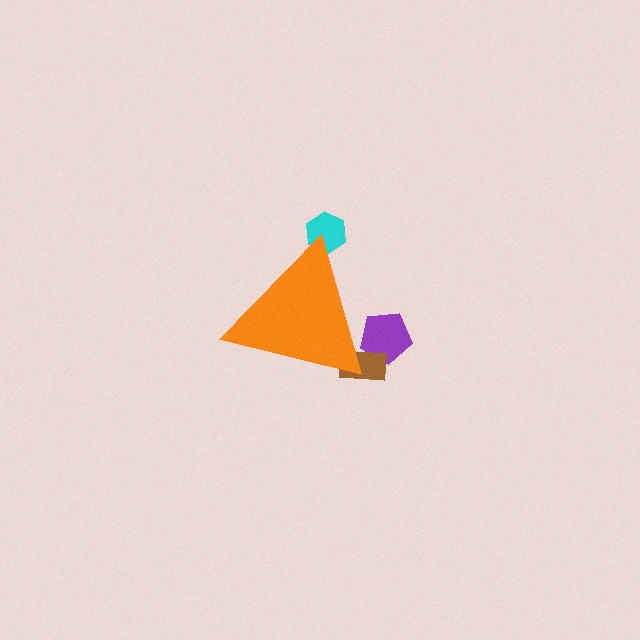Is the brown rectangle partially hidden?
Yes, the brown rectangle is partially hidden behind the orange triangle.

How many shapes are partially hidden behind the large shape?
3 shapes are partially hidden.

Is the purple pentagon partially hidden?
Yes, the purple pentagon is partially hidden behind the orange triangle.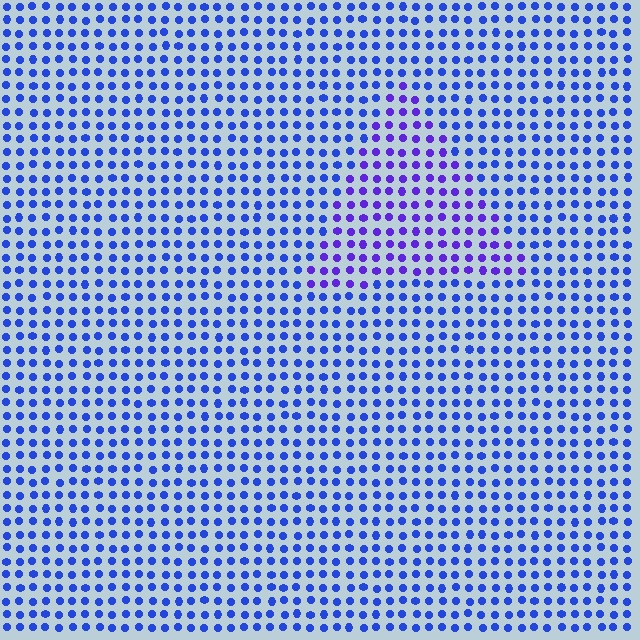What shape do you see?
I see a triangle.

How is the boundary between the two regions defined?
The boundary is defined purely by a slight shift in hue (about 30 degrees). Spacing, size, and orientation are identical on both sides.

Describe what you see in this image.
The image is filled with small blue elements in a uniform arrangement. A triangle-shaped region is visible where the elements are tinted to a slightly different hue, forming a subtle color boundary.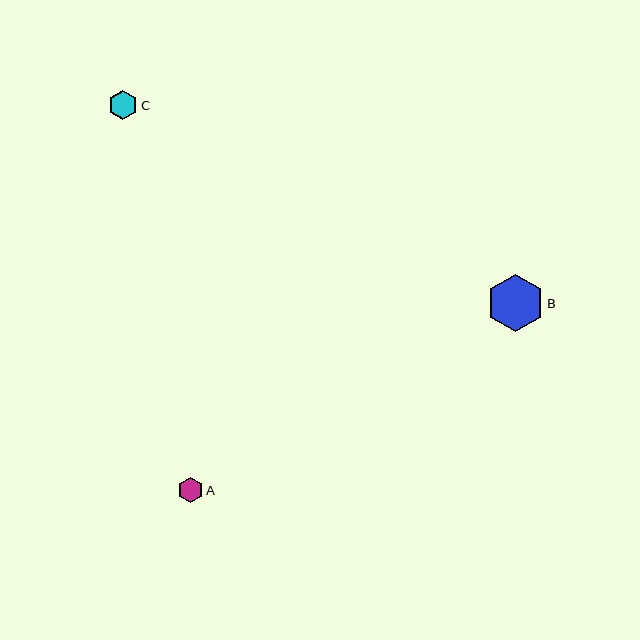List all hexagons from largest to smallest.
From largest to smallest: B, C, A.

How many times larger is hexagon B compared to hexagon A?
Hexagon B is approximately 2.3 times the size of hexagon A.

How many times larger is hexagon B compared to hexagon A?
Hexagon B is approximately 2.3 times the size of hexagon A.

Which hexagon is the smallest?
Hexagon A is the smallest with a size of approximately 25 pixels.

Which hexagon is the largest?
Hexagon B is the largest with a size of approximately 58 pixels.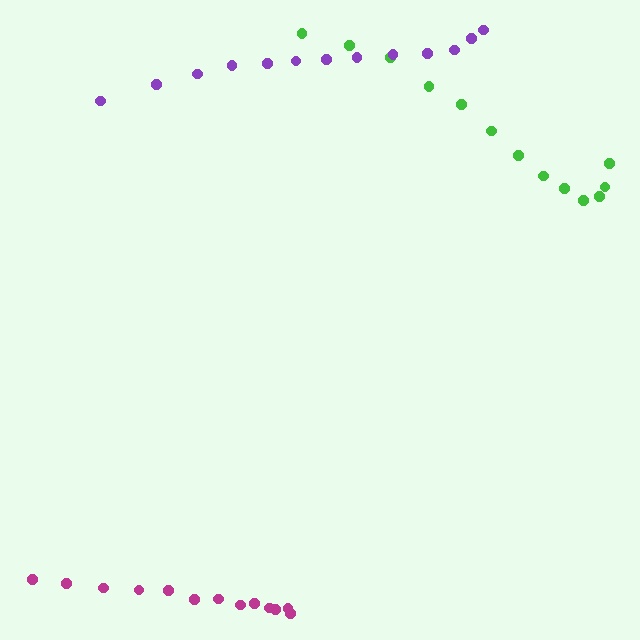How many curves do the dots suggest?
There are 3 distinct paths.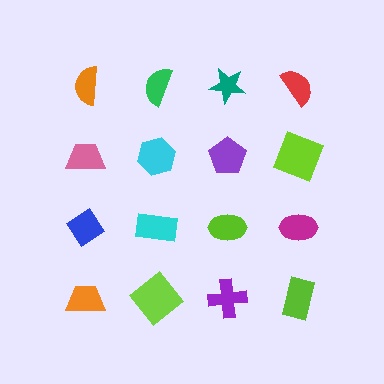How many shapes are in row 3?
4 shapes.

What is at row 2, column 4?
A lime square.